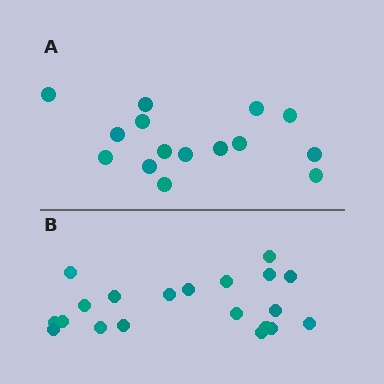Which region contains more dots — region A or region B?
Region B (the bottom region) has more dots.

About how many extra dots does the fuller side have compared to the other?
Region B has about 5 more dots than region A.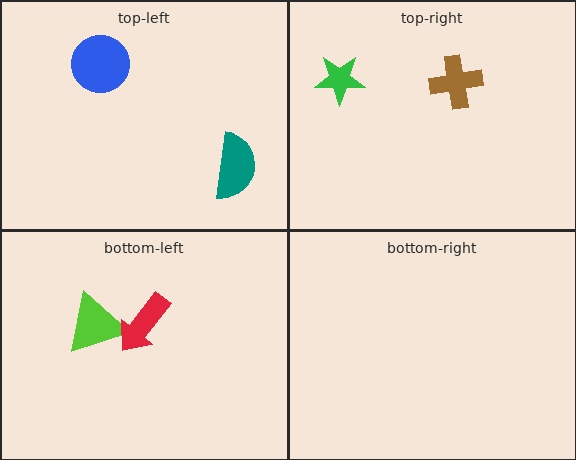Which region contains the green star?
The top-right region.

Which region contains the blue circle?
The top-left region.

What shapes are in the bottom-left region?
The lime triangle, the red arrow.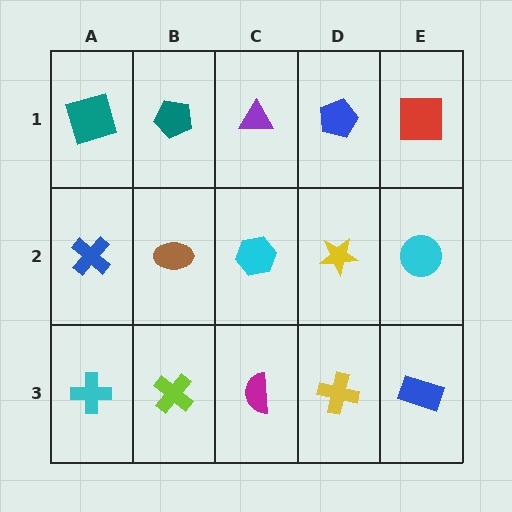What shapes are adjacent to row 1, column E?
A cyan circle (row 2, column E), a blue pentagon (row 1, column D).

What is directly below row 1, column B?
A brown ellipse.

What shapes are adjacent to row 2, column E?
A red square (row 1, column E), a blue rectangle (row 3, column E), a yellow star (row 2, column D).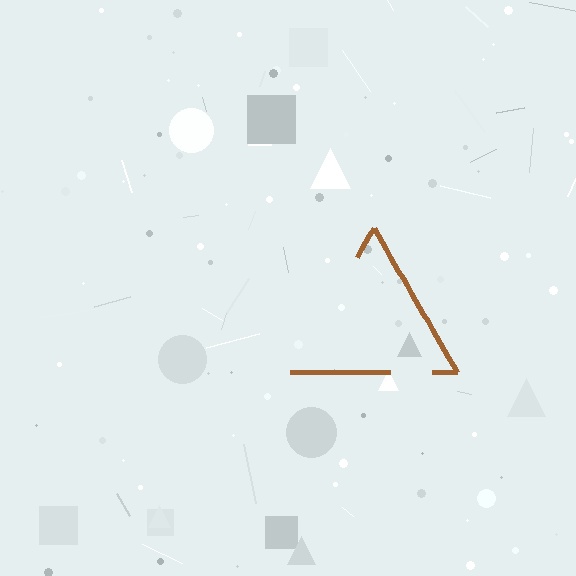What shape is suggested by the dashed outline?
The dashed outline suggests a triangle.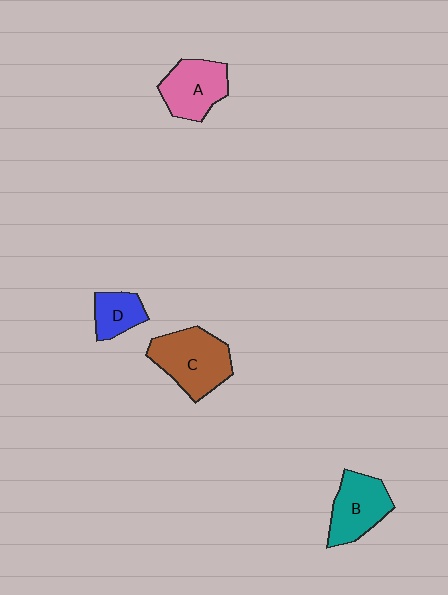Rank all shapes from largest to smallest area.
From largest to smallest: C (brown), B (teal), A (pink), D (blue).